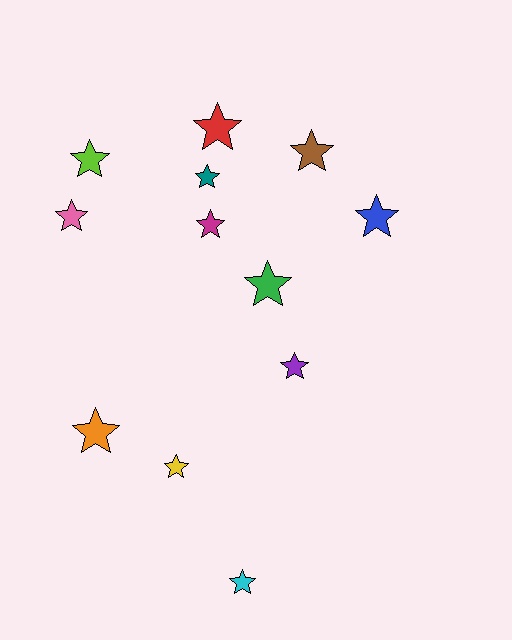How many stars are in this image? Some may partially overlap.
There are 12 stars.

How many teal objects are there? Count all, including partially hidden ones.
There is 1 teal object.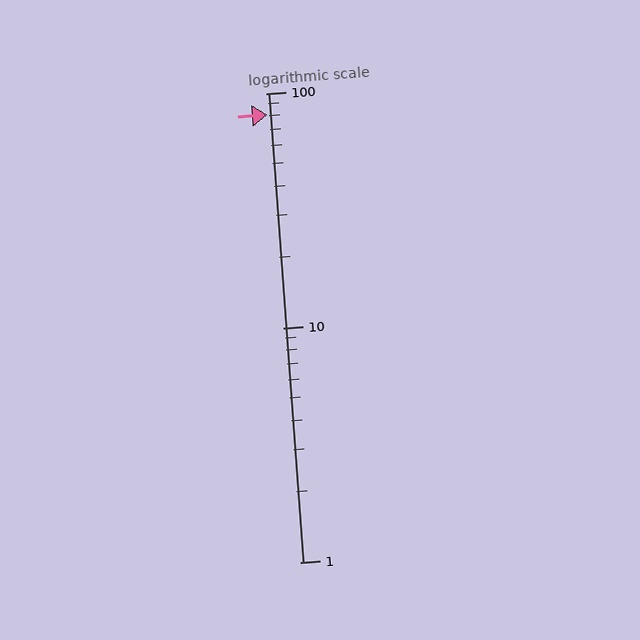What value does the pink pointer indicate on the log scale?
The pointer indicates approximately 81.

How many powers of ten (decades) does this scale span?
The scale spans 2 decades, from 1 to 100.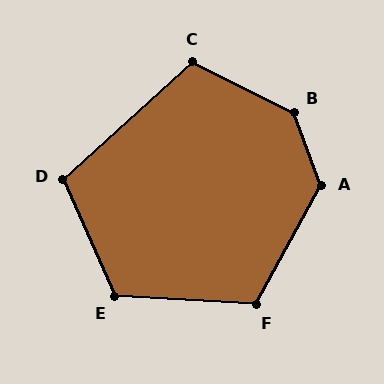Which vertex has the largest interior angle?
B, at approximately 136 degrees.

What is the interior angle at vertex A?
Approximately 131 degrees (obtuse).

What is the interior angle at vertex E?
Approximately 117 degrees (obtuse).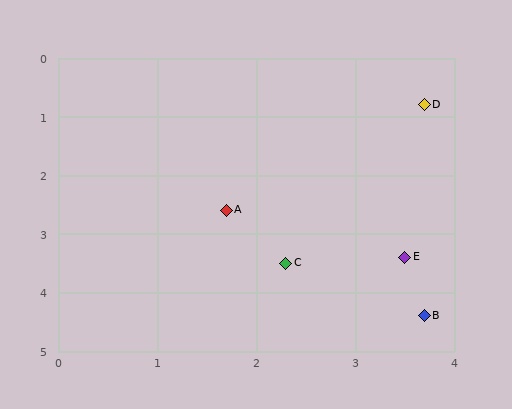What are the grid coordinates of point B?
Point B is at approximately (3.7, 4.4).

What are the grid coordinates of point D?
Point D is at approximately (3.7, 0.8).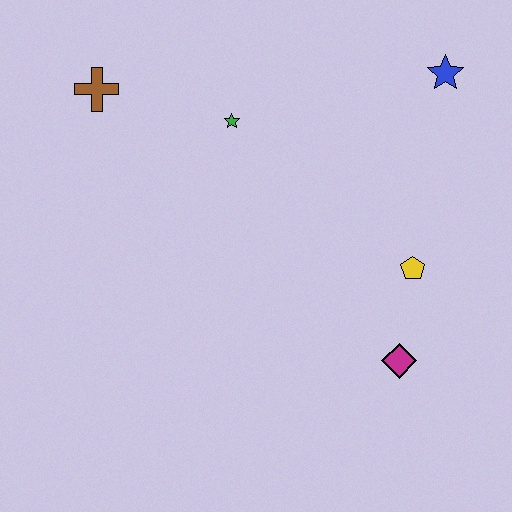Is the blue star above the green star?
Yes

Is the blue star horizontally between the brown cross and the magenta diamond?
No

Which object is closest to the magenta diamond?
The yellow pentagon is closest to the magenta diamond.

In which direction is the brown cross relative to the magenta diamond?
The brown cross is to the left of the magenta diamond.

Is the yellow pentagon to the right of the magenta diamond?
Yes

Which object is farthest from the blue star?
The brown cross is farthest from the blue star.